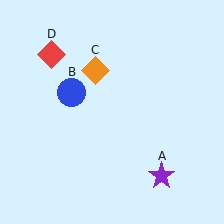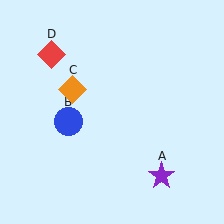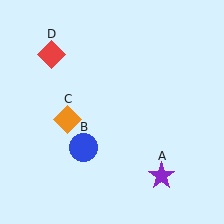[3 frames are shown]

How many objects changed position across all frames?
2 objects changed position: blue circle (object B), orange diamond (object C).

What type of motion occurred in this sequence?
The blue circle (object B), orange diamond (object C) rotated counterclockwise around the center of the scene.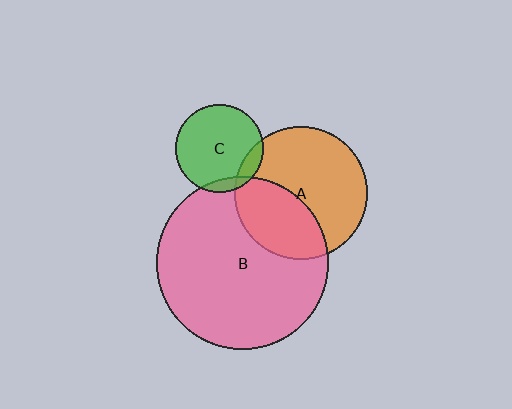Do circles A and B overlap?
Yes.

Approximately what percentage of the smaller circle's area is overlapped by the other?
Approximately 35%.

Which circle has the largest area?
Circle B (pink).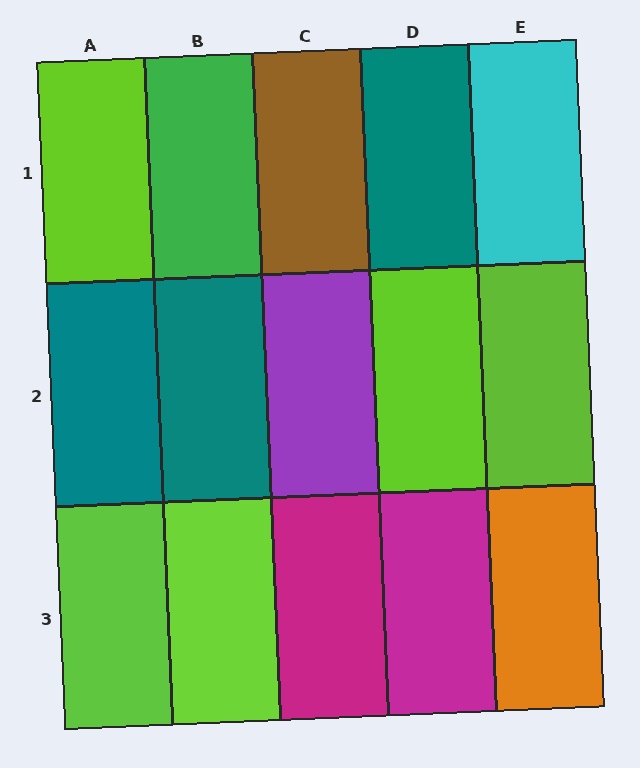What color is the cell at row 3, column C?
Magenta.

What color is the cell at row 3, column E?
Orange.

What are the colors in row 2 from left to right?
Teal, teal, purple, lime, lime.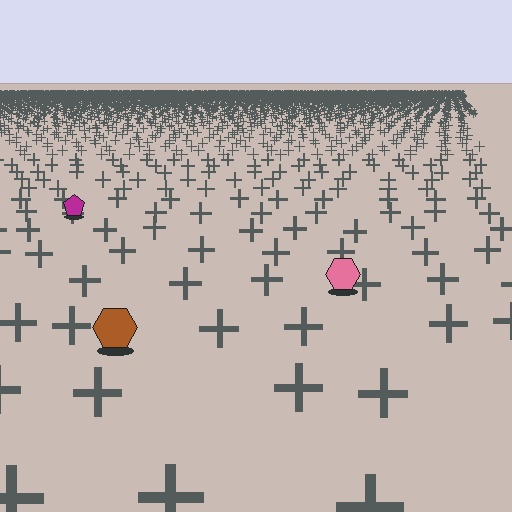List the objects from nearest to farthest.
From nearest to farthest: the brown hexagon, the pink hexagon, the magenta pentagon.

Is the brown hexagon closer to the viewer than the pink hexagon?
Yes. The brown hexagon is closer — you can tell from the texture gradient: the ground texture is coarser near it.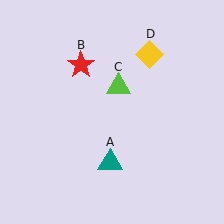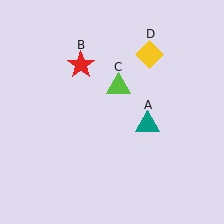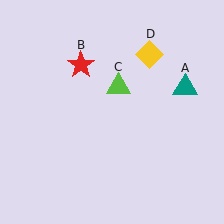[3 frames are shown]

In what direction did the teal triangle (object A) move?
The teal triangle (object A) moved up and to the right.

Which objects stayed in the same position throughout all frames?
Red star (object B) and lime triangle (object C) and yellow diamond (object D) remained stationary.